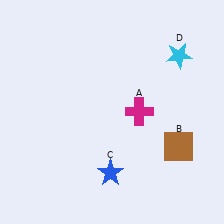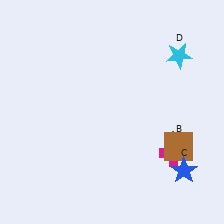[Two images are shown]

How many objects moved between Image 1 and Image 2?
2 objects moved between the two images.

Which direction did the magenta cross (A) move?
The magenta cross (A) moved down.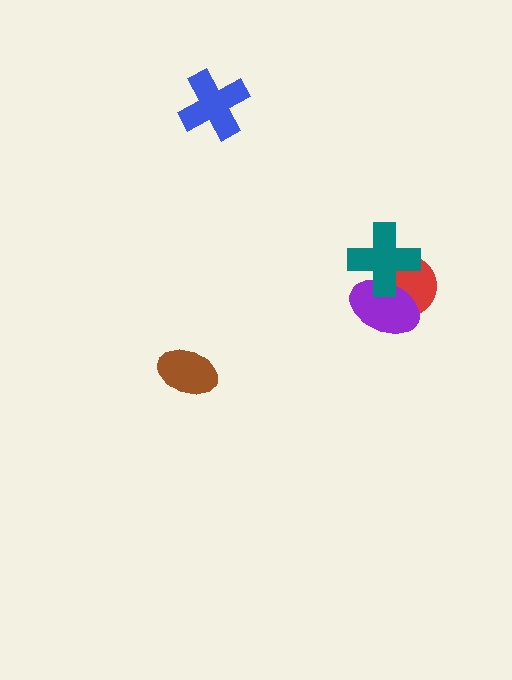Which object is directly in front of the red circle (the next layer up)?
The purple ellipse is directly in front of the red circle.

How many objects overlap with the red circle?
2 objects overlap with the red circle.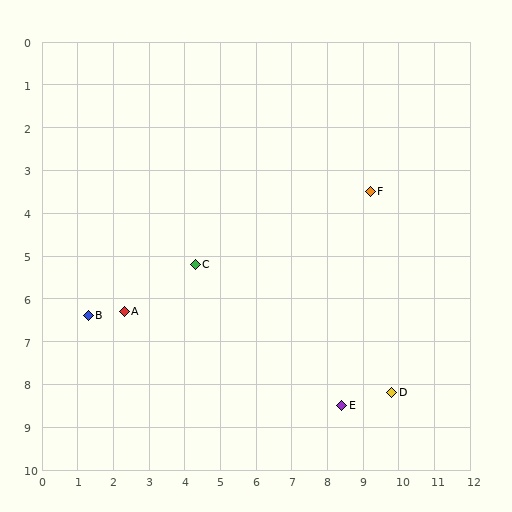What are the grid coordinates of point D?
Point D is at approximately (9.8, 8.2).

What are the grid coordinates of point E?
Point E is at approximately (8.4, 8.5).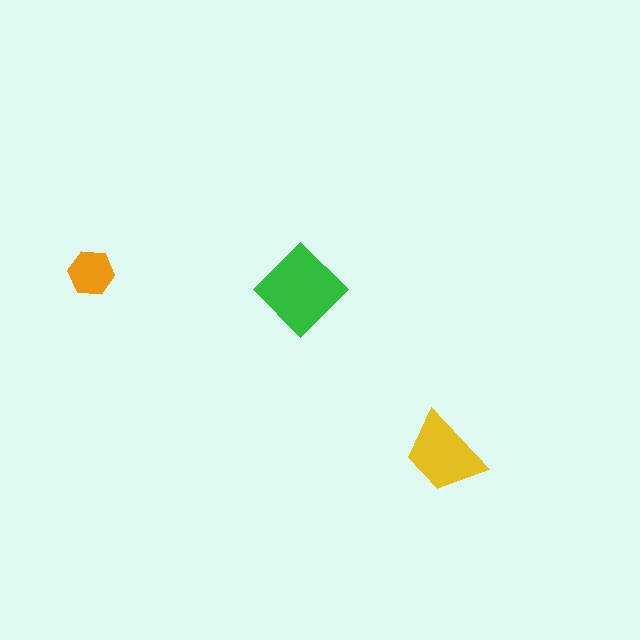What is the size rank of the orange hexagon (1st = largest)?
3rd.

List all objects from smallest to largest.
The orange hexagon, the yellow trapezoid, the green diamond.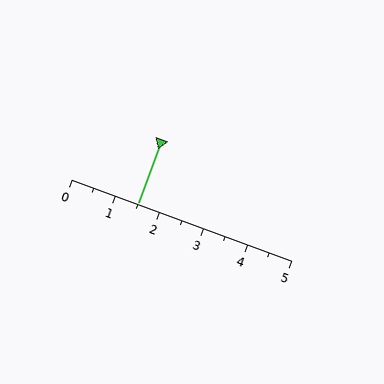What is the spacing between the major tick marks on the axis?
The major ticks are spaced 1 apart.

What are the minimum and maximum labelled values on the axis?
The axis runs from 0 to 5.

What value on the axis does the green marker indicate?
The marker indicates approximately 1.5.